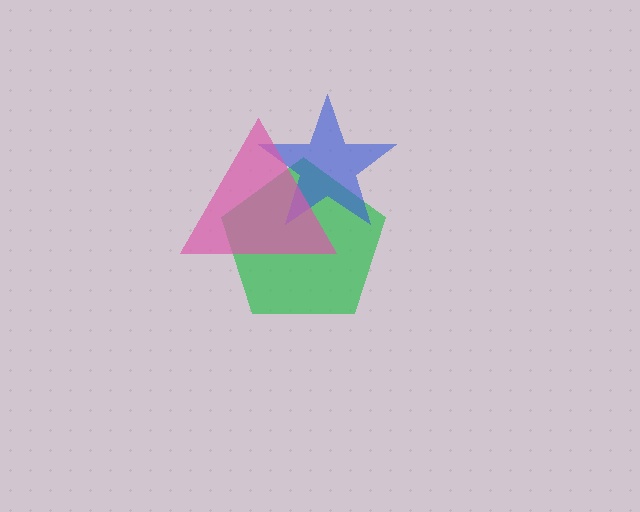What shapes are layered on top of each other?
The layered shapes are: a green pentagon, a blue star, a pink triangle.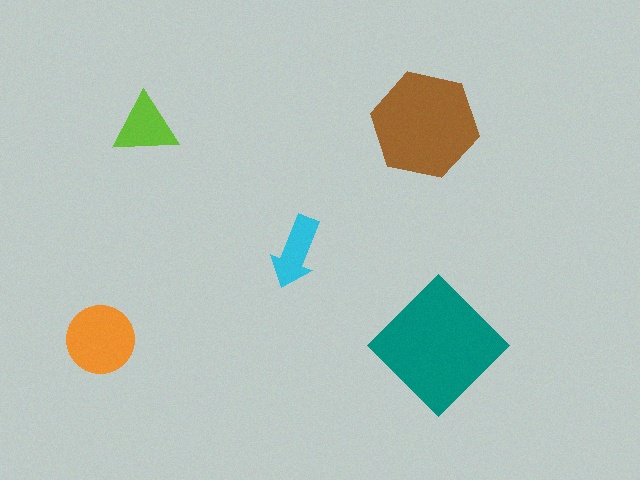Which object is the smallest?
The cyan arrow.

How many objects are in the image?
There are 5 objects in the image.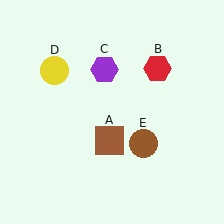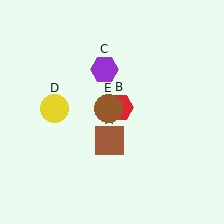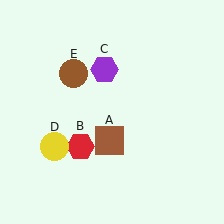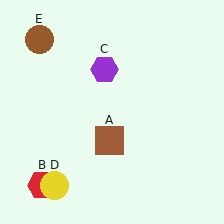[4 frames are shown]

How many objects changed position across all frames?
3 objects changed position: red hexagon (object B), yellow circle (object D), brown circle (object E).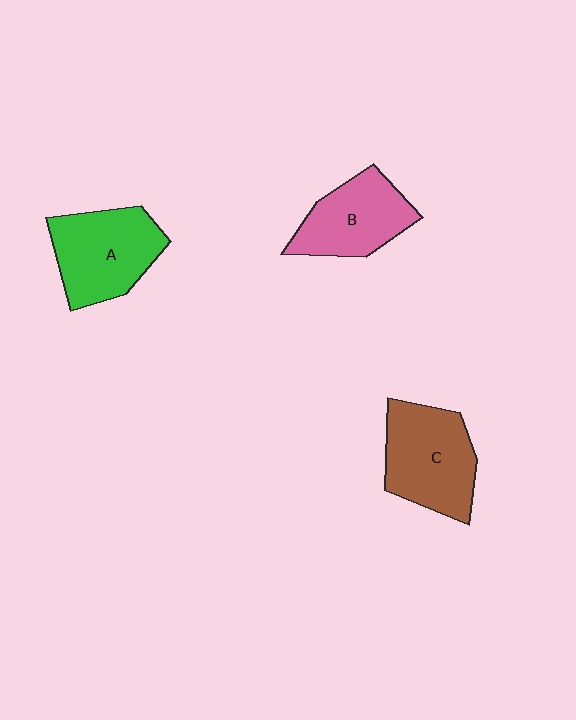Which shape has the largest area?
Shape C (brown).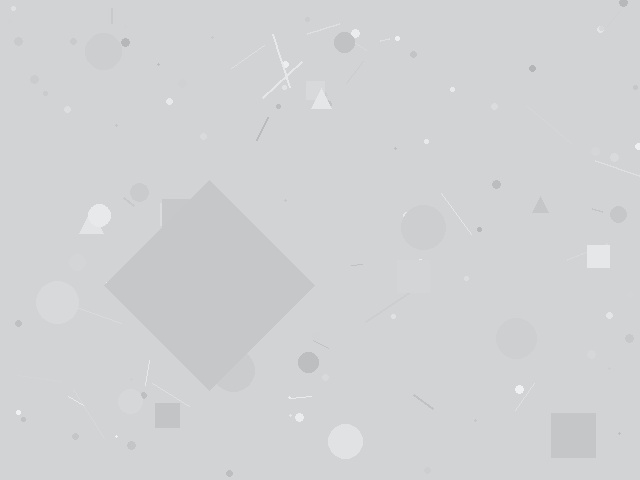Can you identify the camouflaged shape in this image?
The camouflaged shape is a diamond.